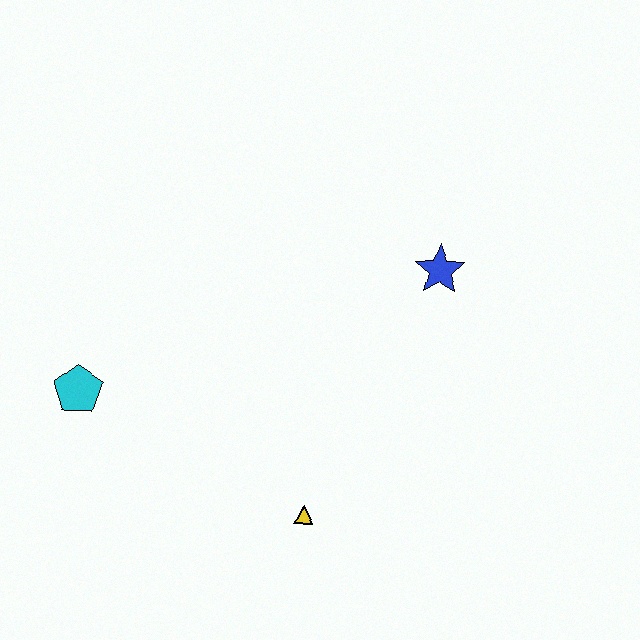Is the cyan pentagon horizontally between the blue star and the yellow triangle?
No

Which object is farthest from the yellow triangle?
The blue star is farthest from the yellow triangle.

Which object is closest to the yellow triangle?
The cyan pentagon is closest to the yellow triangle.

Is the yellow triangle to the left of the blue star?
Yes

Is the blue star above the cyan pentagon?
Yes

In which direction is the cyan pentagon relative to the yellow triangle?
The cyan pentagon is to the left of the yellow triangle.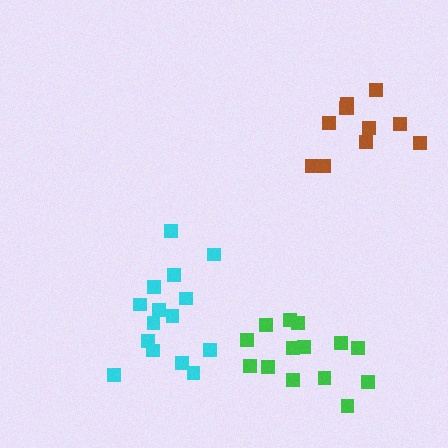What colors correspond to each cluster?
The clusters are colored: brown, cyan, green.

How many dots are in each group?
Group 1: 12 dots, Group 2: 15 dots, Group 3: 14 dots (41 total).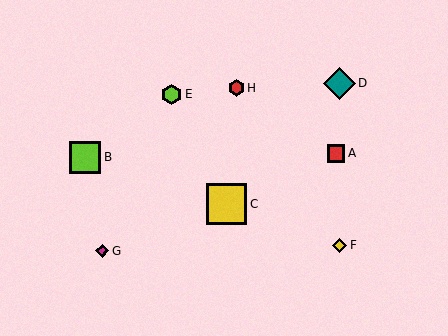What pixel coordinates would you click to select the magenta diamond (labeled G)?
Click at (102, 251) to select the magenta diamond G.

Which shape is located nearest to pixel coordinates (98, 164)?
The lime square (labeled B) at (85, 157) is nearest to that location.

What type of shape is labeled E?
Shape E is a lime hexagon.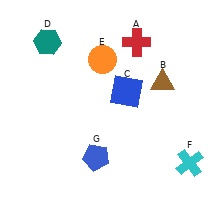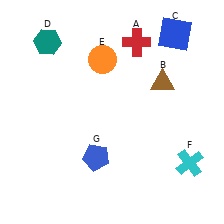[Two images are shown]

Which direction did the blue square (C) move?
The blue square (C) moved up.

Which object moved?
The blue square (C) moved up.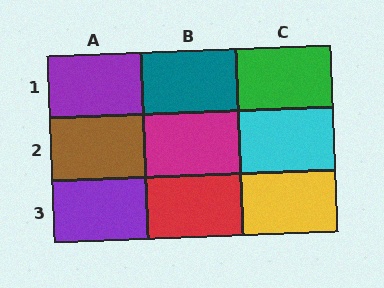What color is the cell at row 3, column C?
Yellow.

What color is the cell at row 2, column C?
Cyan.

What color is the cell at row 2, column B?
Magenta.